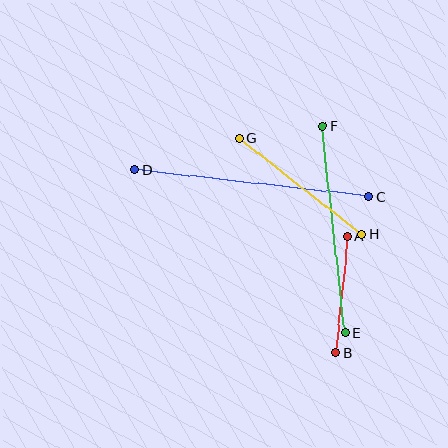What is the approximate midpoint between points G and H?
The midpoint is at approximately (300, 186) pixels.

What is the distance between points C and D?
The distance is approximately 235 pixels.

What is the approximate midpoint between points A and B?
The midpoint is at approximately (341, 295) pixels.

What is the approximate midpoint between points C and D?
The midpoint is at approximately (252, 183) pixels.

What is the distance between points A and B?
The distance is approximately 117 pixels.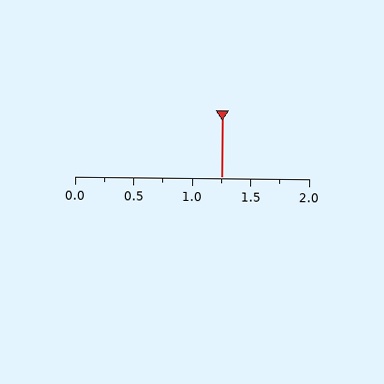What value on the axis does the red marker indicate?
The marker indicates approximately 1.25.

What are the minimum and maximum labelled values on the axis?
The axis runs from 0.0 to 2.0.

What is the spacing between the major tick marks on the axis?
The major ticks are spaced 0.5 apart.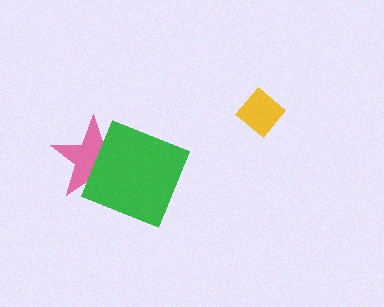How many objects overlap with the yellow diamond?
0 objects overlap with the yellow diamond.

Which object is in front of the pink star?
The green square is in front of the pink star.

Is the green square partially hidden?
No, no other shape covers it.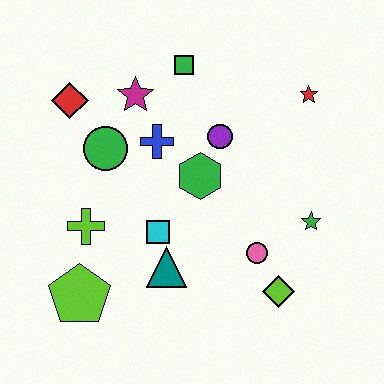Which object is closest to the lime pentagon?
The lime cross is closest to the lime pentagon.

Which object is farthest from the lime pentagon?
The red star is farthest from the lime pentagon.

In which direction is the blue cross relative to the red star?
The blue cross is to the left of the red star.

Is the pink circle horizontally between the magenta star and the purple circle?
No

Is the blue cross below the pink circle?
No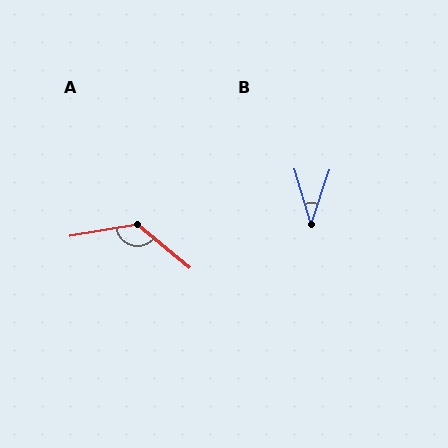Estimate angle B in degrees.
Approximately 36 degrees.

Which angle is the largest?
A, at approximately 131 degrees.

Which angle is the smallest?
B, at approximately 36 degrees.